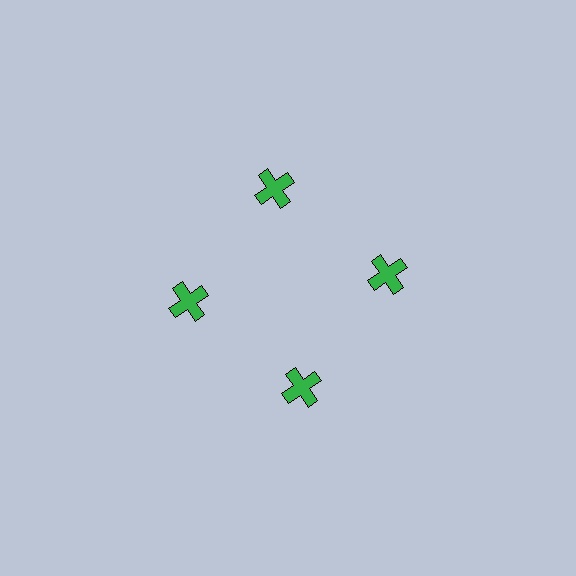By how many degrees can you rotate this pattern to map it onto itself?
The pattern maps onto itself every 90 degrees of rotation.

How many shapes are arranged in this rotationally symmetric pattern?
There are 4 shapes, arranged in 4 groups of 1.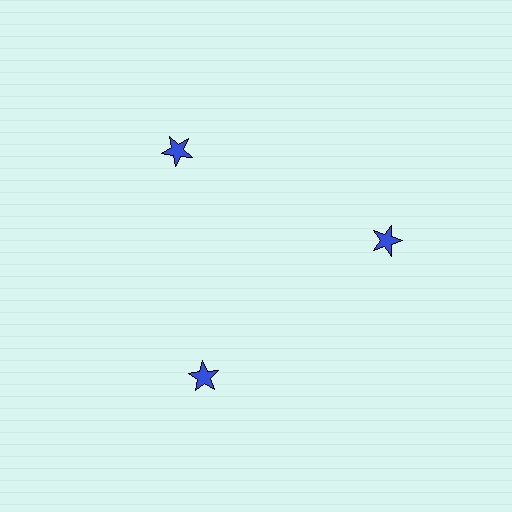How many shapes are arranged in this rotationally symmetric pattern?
There are 3 shapes, arranged in 3 groups of 1.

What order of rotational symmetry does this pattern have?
This pattern has 3-fold rotational symmetry.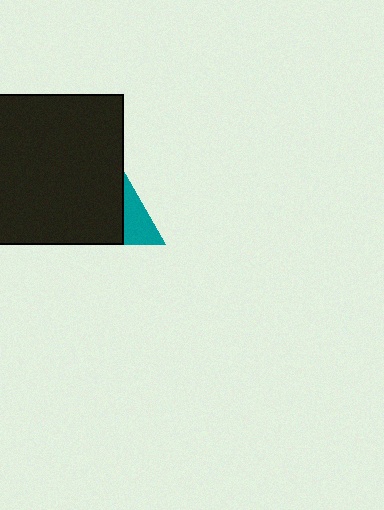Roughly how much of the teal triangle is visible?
About half of it is visible (roughly 45%).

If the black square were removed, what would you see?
You would see the complete teal triangle.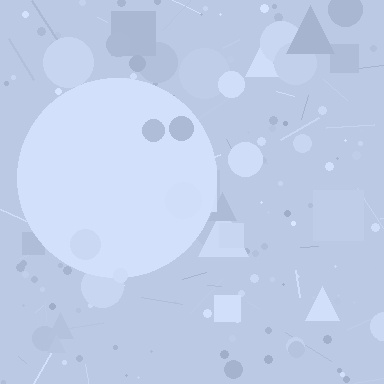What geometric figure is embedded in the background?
A circle is embedded in the background.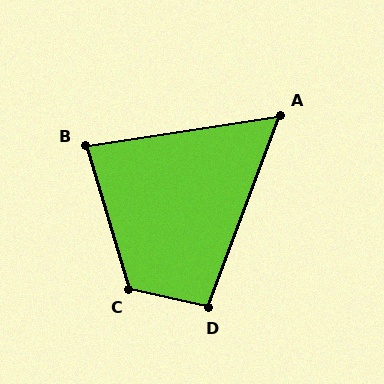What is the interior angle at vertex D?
Approximately 98 degrees (obtuse).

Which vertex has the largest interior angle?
C, at approximately 119 degrees.